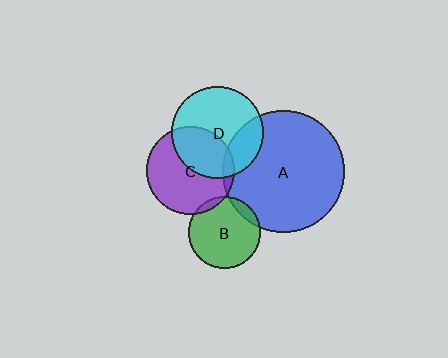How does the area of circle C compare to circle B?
Approximately 1.5 times.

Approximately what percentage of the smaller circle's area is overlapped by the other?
Approximately 5%.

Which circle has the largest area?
Circle A (blue).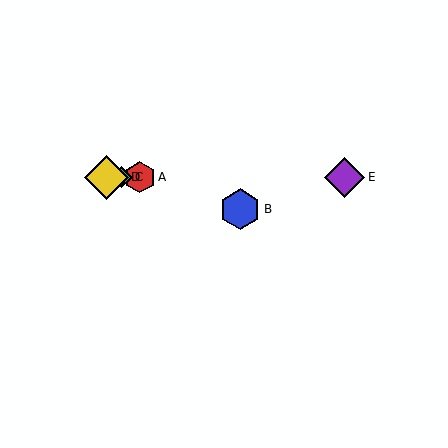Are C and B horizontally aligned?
No, C is at y≈177 and B is at y≈209.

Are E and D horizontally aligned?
Yes, both are at y≈177.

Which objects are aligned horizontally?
Objects A, C, D, E are aligned horizontally.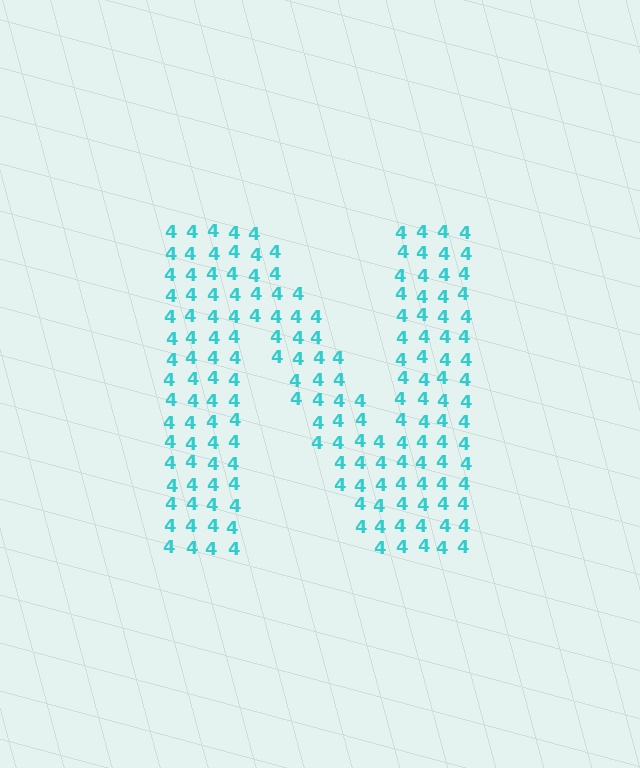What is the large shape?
The large shape is the letter N.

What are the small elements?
The small elements are digit 4's.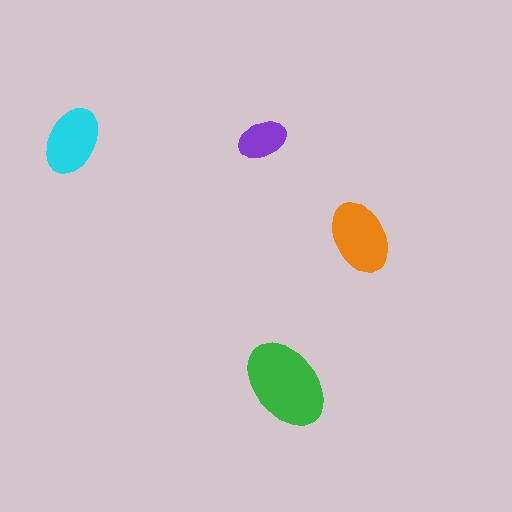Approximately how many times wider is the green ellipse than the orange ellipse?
About 1.5 times wider.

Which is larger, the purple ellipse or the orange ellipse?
The orange one.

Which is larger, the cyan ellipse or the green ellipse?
The green one.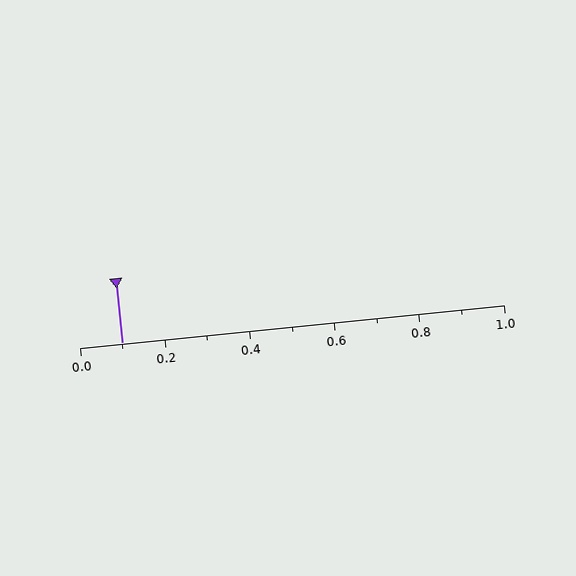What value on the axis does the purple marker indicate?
The marker indicates approximately 0.1.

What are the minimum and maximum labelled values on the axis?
The axis runs from 0.0 to 1.0.